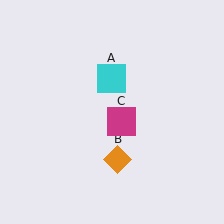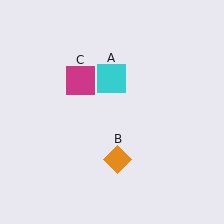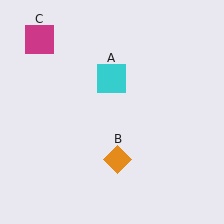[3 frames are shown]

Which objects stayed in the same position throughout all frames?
Cyan square (object A) and orange diamond (object B) remained stationary.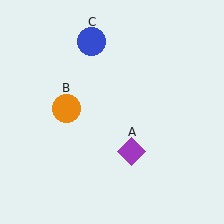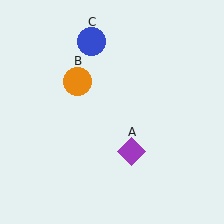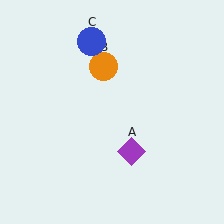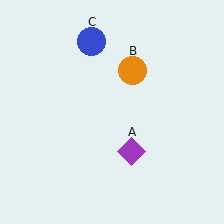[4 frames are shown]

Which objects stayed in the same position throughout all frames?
Purple diamond (object A) and blue circle (object C) remained stationary.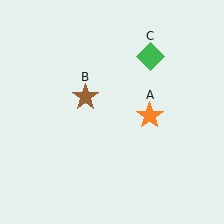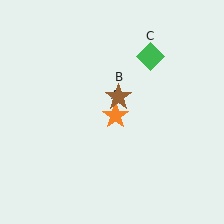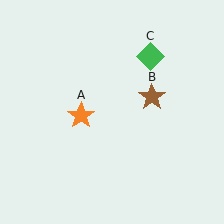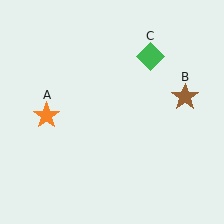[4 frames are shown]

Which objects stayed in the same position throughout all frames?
Green diamond (object C) remained stationary.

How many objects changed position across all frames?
2 objects changed position: orange star (object A), brown star (object B).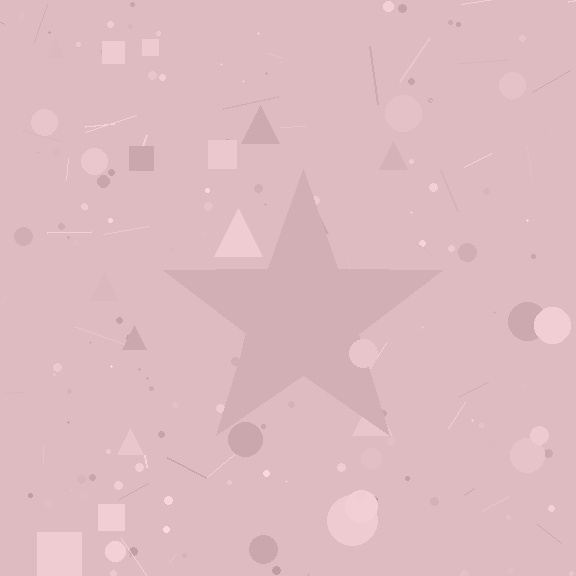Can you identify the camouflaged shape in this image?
The camouflaged shape is a star.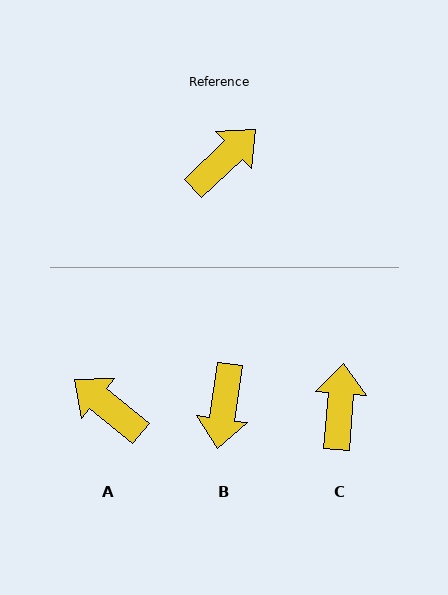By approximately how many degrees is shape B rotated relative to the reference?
Approximately 142 degrees clockwise.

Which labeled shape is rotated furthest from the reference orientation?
B, about 142 degrees away.